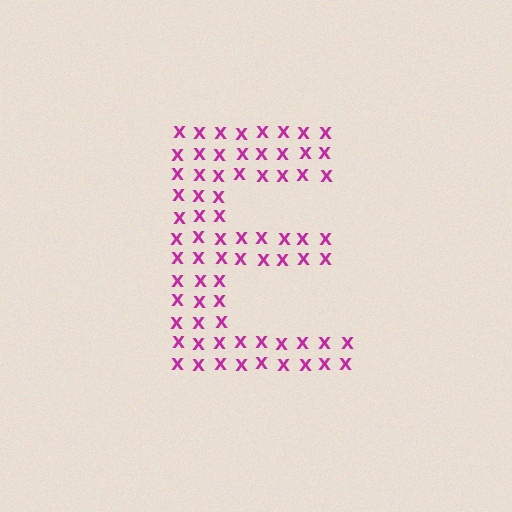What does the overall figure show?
The overall figure shows the letter E.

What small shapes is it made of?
It is made of small letter X's.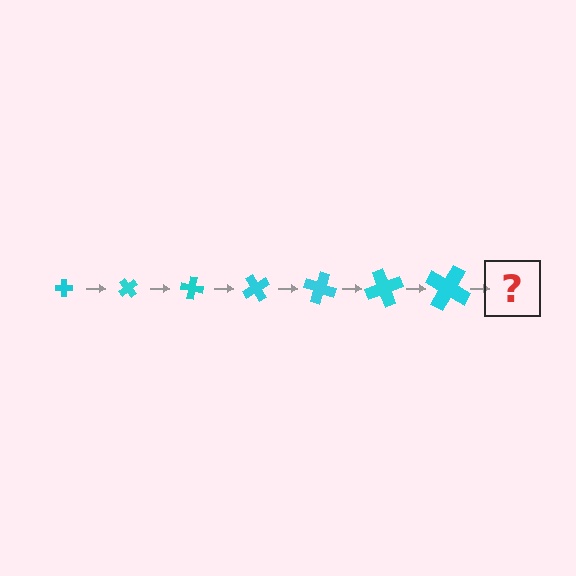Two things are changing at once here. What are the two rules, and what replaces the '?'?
The two rules are that the cross grows larger each step and it rotates 50 degrees each step. The '?' should be a cross, larger than the previous one and rotated 350 degrees from the start.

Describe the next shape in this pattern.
It should be a cross, larger than the previous one and rotated 350 degrees from the start.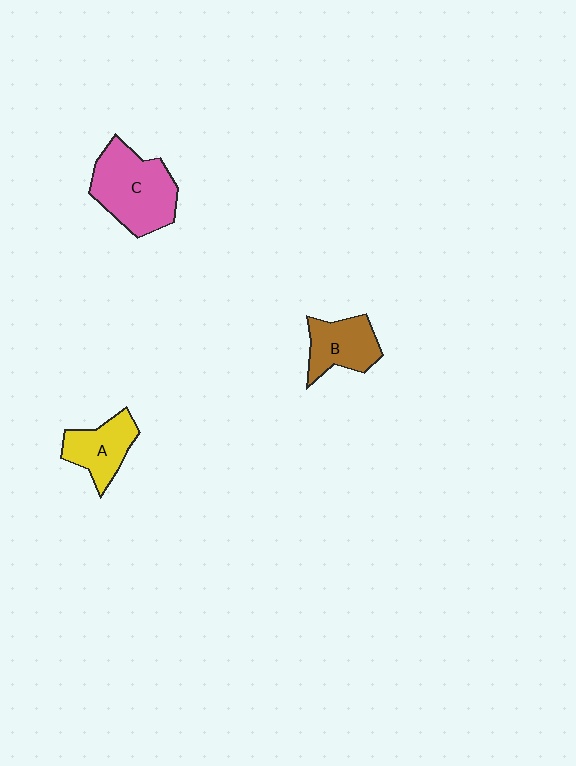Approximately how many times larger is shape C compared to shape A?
Approximately 1.6 times.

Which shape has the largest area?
Shape C (pink).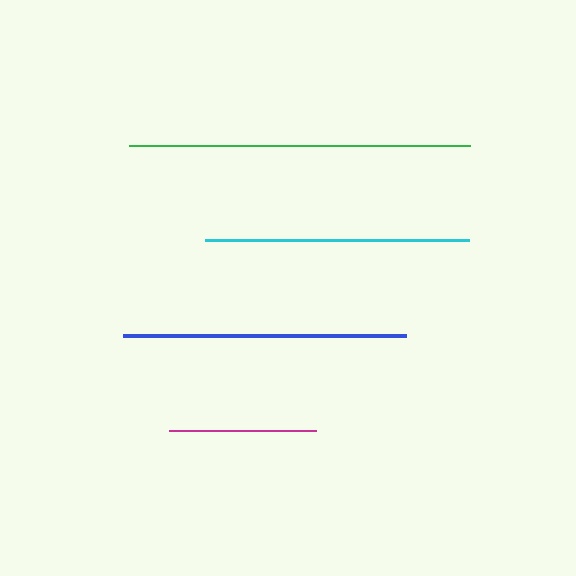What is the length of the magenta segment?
The magenta segment is approximately 146 pixels long.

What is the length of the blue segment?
The blue segment is approximately 283 pixels long.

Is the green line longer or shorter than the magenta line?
The green line is longer than the magenta line.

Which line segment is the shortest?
The magenta line is the shortest at approximately 146 pixels.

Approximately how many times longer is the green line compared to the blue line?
The green line is approximately 1.2 times the length of the blue line.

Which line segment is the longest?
The green line is the longest at approximately 341 pixels.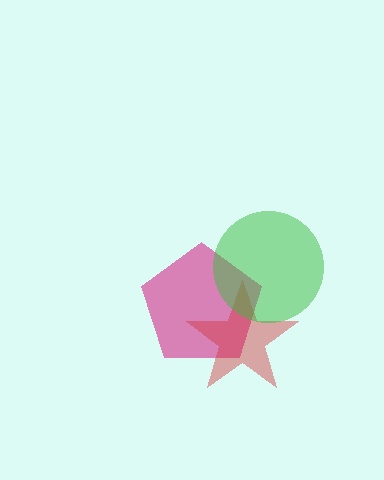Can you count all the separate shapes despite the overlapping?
Yes, there are 3 separate shapes.